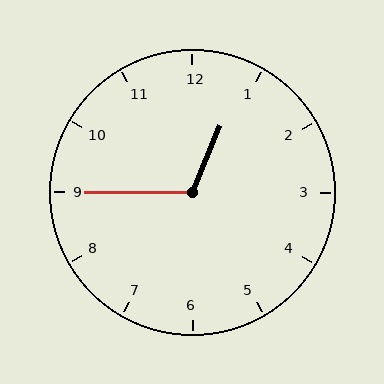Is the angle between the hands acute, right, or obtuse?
It is obtuse.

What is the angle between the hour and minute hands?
Approximately 112 degrees.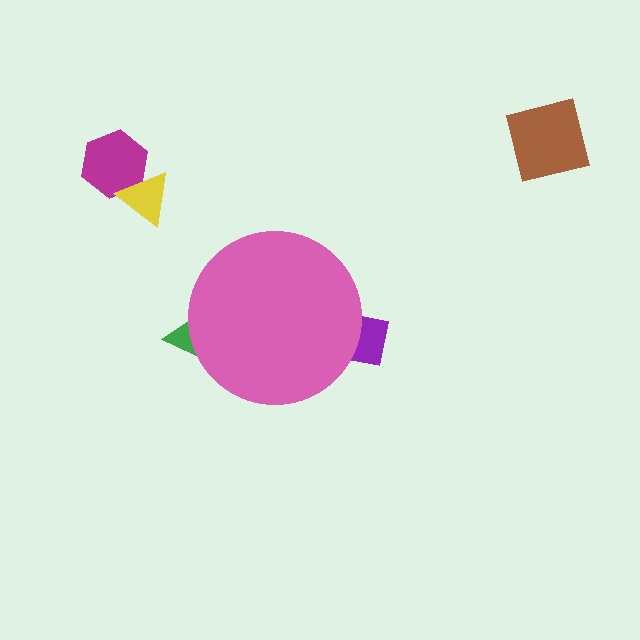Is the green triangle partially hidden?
Yes, the green triangle is partially hidden behind the pink circle.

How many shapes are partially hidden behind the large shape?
2 shapes are partially hidden.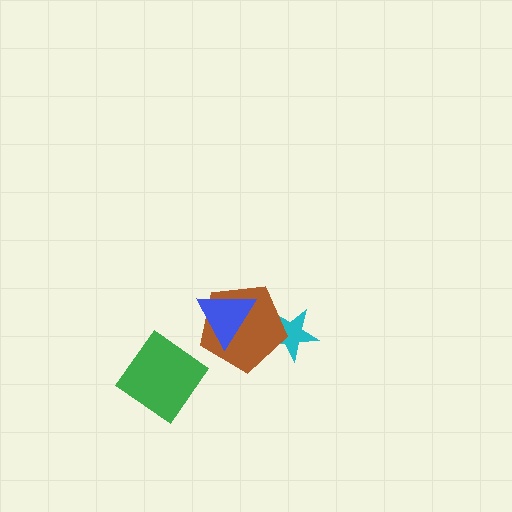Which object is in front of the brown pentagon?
The blue triangle is in front of the brown pentagon.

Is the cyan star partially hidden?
Yes, it is partially covered by another shape.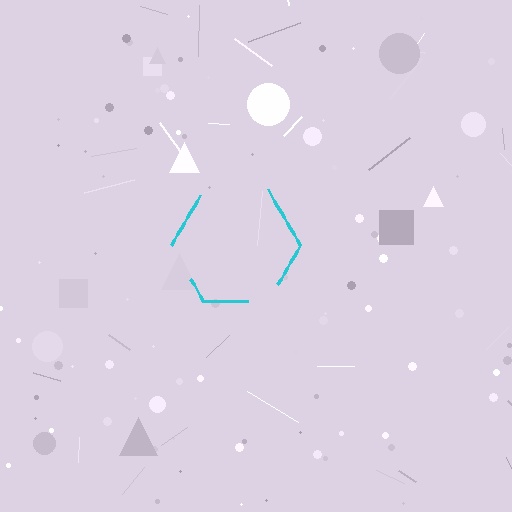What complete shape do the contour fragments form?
The contour fragments form a hexagon.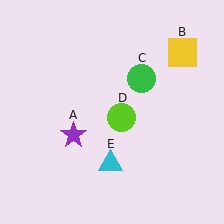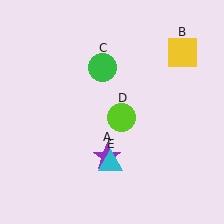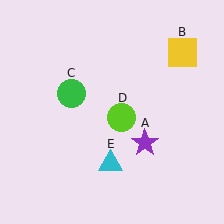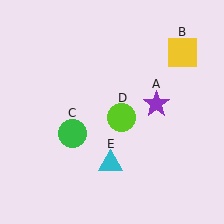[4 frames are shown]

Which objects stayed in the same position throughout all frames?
Yellow square (object B) and lime circle (object D) and cyan triangle (object E) remained stationary.